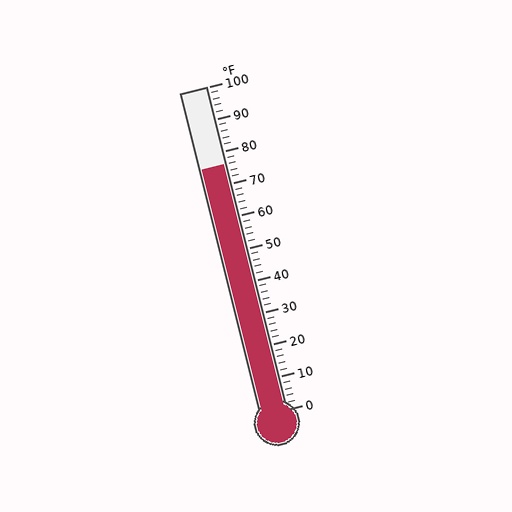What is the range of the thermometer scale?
The thermometer scale ranges from 0°F to 100°F.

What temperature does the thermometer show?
The thermometer shows approximately 76°F.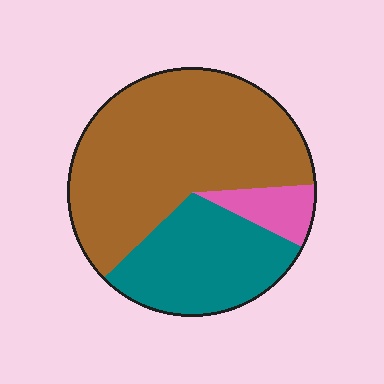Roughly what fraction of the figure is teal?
Teal covers around 30% of the figure.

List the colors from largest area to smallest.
From largest to smallest: brown, teal, pink.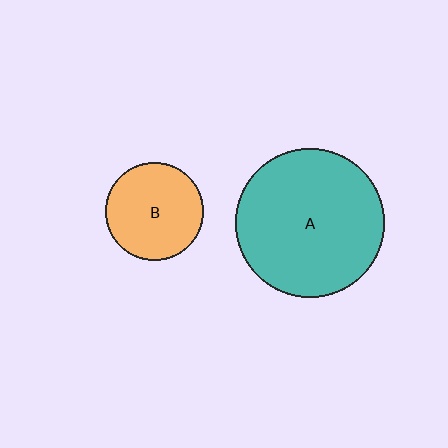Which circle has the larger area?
Circle A (teal).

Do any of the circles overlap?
No, none of the circles overlap.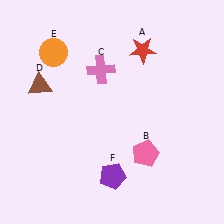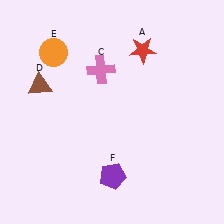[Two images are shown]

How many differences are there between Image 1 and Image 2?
There is 1 difference between the two images.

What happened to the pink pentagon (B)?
The pink pentagon (B) was removed in Image 2. It was in the bottom-right area of Image 1.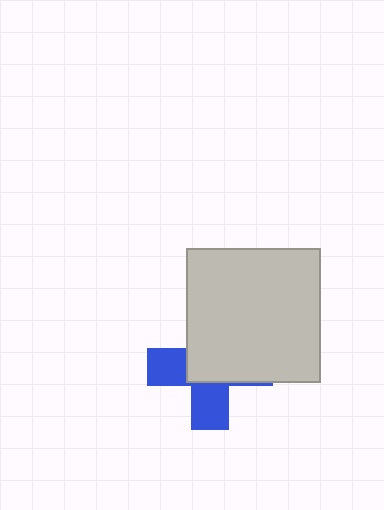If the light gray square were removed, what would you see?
You would see the complete blue cross.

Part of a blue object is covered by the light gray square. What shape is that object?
It is a cross.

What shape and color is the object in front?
The object in front is a light gray square.